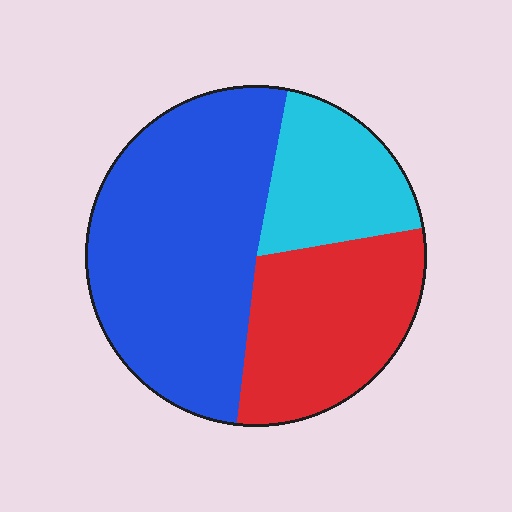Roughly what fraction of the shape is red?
Red covers around 30% of the shape.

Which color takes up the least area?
Cyan, at roughly 20%.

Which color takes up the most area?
Blue, at roughly 50%.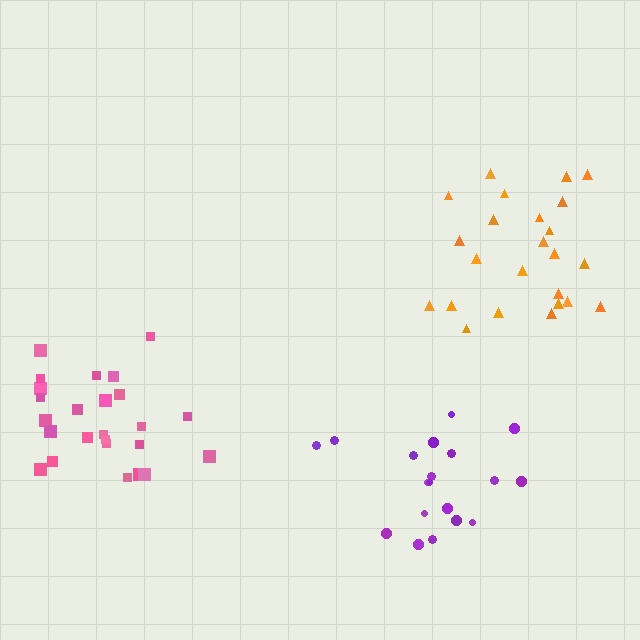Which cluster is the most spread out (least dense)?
Purple.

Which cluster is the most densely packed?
Orange.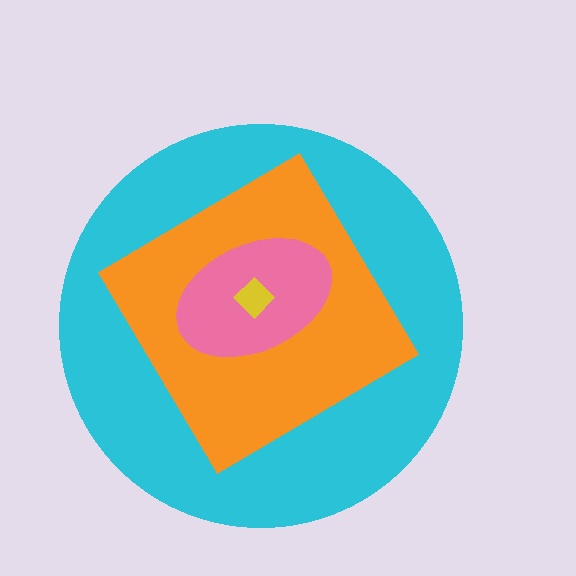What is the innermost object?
The yellow diamond.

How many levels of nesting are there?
4.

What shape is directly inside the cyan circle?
The orange diamond.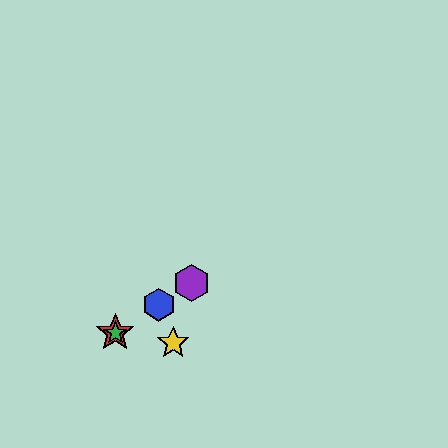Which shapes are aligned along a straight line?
The red star, the blue hexagon, the green star, the purple hexagon are aligned along a straight line.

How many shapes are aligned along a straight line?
4 shapes (the red star, the blue hexagon, the green star, the purple hexagon) are aligned along a straight line.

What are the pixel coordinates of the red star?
The red star is at (115, 333).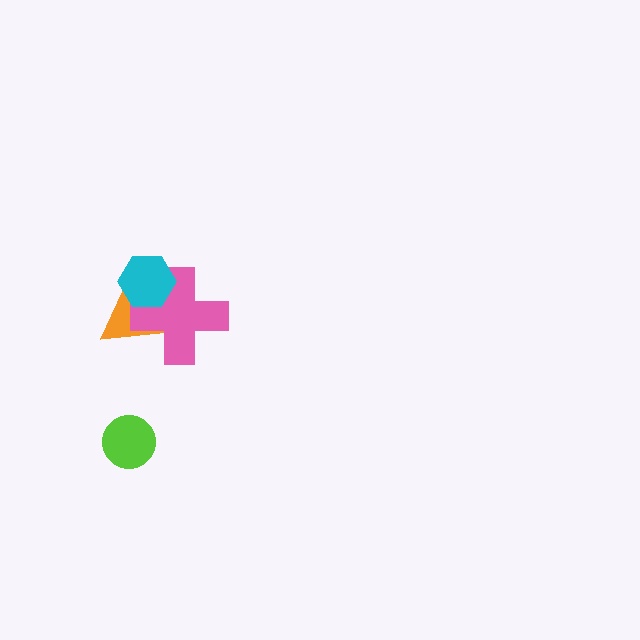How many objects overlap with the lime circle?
0 objects overlap with the lime circle.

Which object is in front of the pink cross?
The cyan hexagon is in front of the pink cross.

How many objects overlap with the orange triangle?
2 objects overlap with the orange triangle.